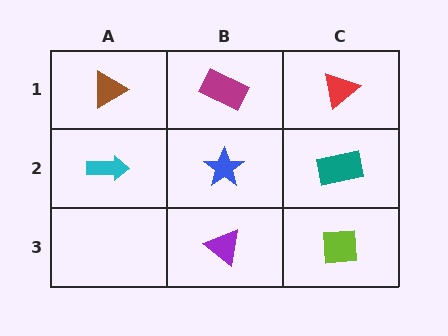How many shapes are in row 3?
2 shapes.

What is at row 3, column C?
A lime square.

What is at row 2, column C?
A teal rectangle.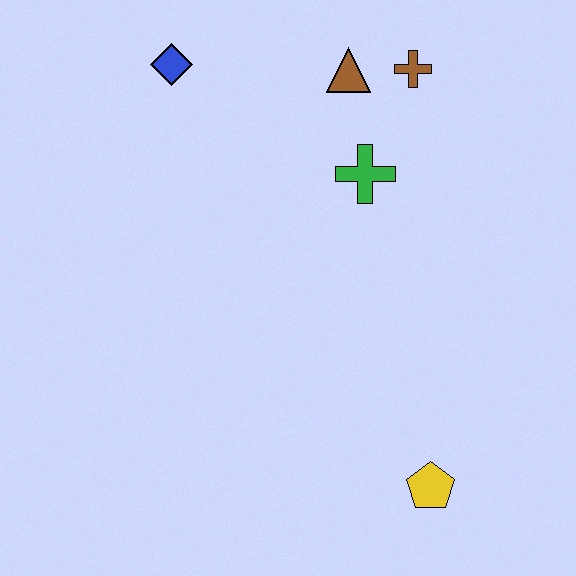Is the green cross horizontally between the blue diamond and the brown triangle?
No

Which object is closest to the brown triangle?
The brown cross is closest to the brown triangle.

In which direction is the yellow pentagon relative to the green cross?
The yellow pentagon is below the green cross.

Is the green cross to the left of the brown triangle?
No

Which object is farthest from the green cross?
The yellow pentagon is farthest from the green cross.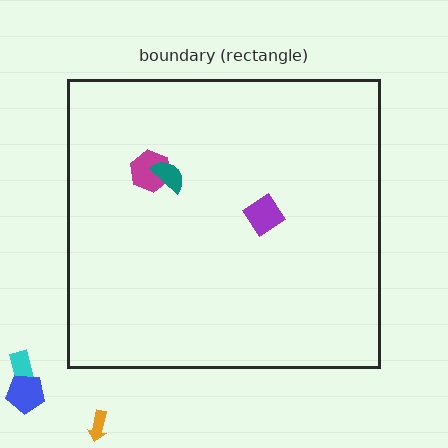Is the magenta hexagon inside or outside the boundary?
Inside.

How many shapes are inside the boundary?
3 inside, 3 outside.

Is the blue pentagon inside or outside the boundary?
Outside.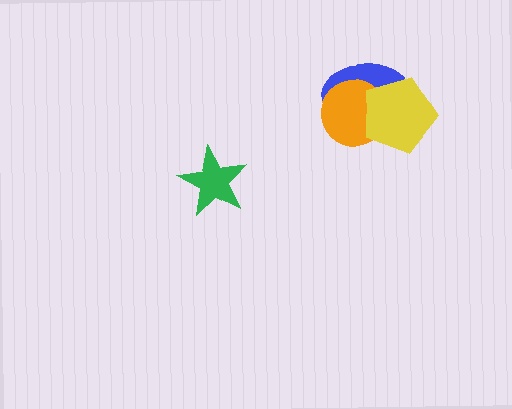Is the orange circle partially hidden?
Yes, it is partially covered by another shape.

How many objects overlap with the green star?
0 objects overlap with the green star.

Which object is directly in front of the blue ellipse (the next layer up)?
The orange circle is directly in front of the blue ellipse.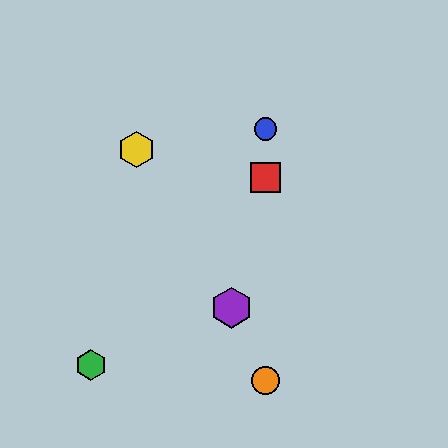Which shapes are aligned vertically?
The red square, the blue circle, the orange circle are aligned vertically.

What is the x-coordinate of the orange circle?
The orange circle is at x≈265.